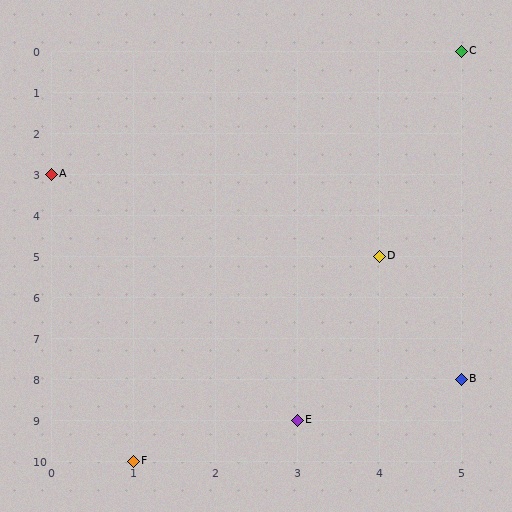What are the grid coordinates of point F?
Point F is at grid coordinates (1, 10).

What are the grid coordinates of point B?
Point B is at grid coordinates (5, 8).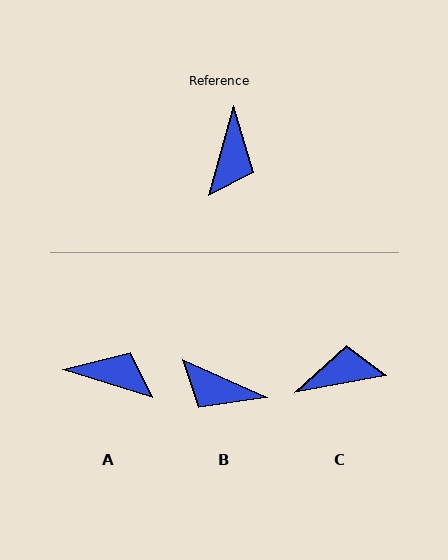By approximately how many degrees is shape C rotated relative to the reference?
Approximately 116 degrees counter-clockwise.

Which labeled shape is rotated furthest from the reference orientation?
C, about 116 degrees away.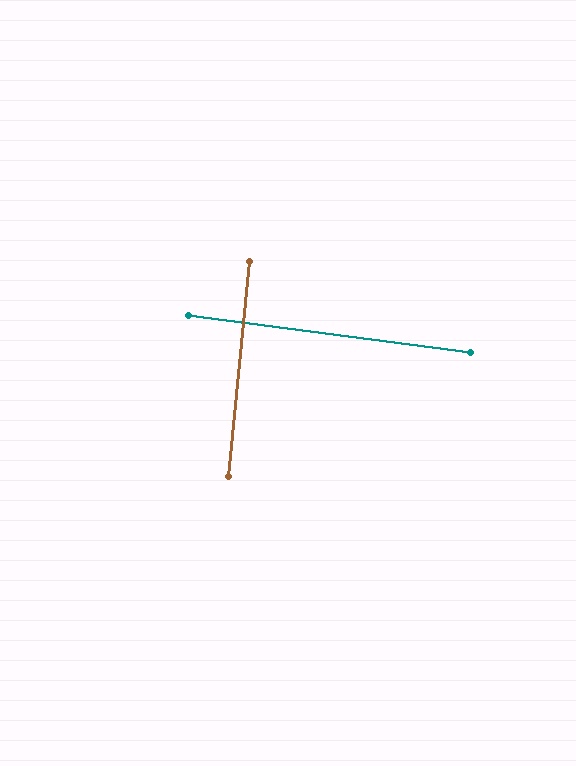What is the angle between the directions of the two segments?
Approximately 88 degrees.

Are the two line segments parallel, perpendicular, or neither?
Perpendicular — they meet at approximately 88°.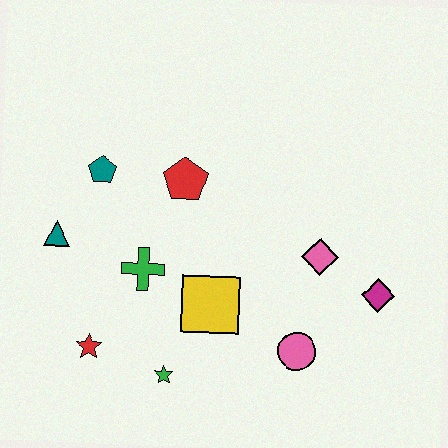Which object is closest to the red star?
The green star is closest to the red star.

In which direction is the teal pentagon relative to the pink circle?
The teal pentagon is to the left of the pink circle.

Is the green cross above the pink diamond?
No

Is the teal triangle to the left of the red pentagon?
Yes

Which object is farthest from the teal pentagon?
The magenta diamond is farthest from the teal pentagon.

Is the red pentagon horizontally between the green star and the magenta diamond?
Yes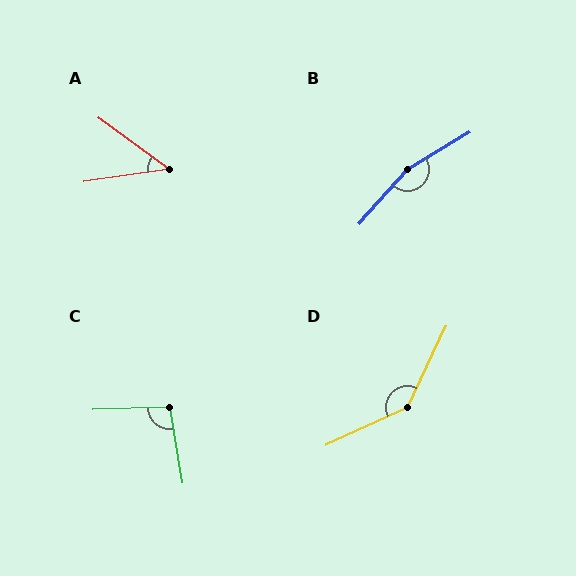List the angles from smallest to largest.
A (44°), C (97°), D (140°), B (162°).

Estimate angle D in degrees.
Approximately 140 degrees.